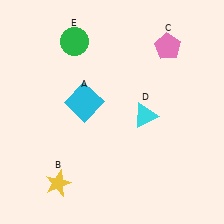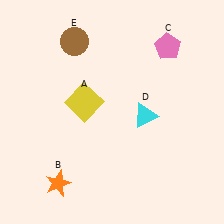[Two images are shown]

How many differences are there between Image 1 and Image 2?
There are 3 differences between the two images.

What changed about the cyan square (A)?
In Image 1, A is cyan. In Image 2, it changed to yellow.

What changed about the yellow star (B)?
In Image 1, B is yellow. In Image 2, it changed to orange.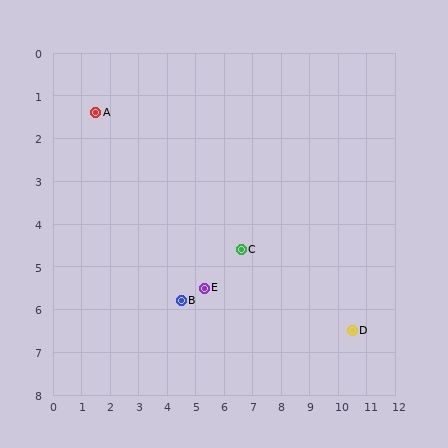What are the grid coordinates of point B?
Point B is at approximately (4.5, 5.8).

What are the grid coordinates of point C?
Point C is at approximately (6.6, 4.6).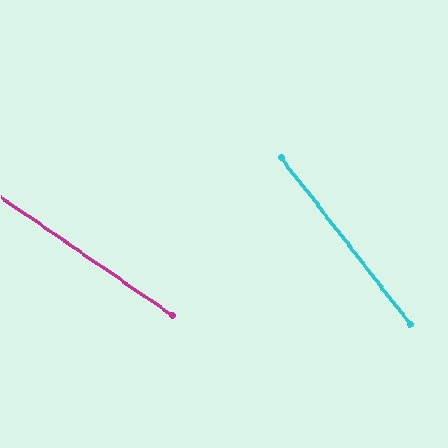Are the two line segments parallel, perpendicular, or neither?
Neither parallel nor perpendicular — they differ by about 18°.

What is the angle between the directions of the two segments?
Approximately 18 degrees.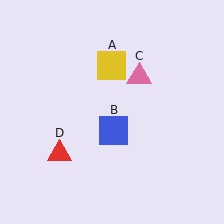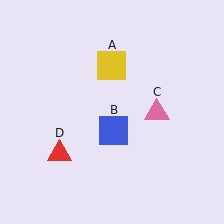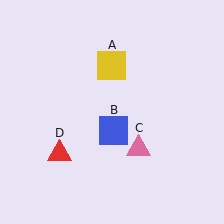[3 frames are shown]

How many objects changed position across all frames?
1 object changed position: pink triangle (object C).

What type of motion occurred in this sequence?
The pink triangle (object C) rotated clockwise around the center of the scene.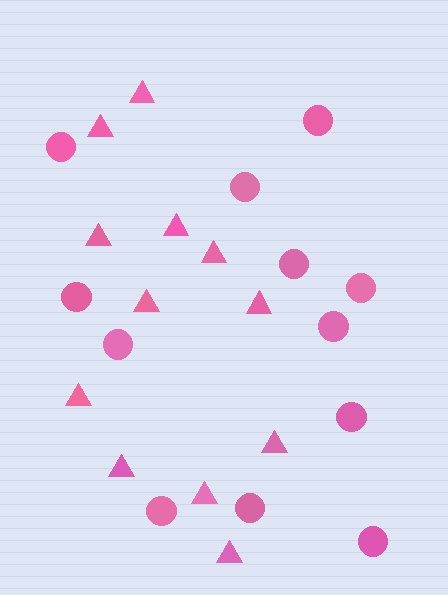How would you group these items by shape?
There are 2 groups: one group of triangles (12) and one group of circles (12).